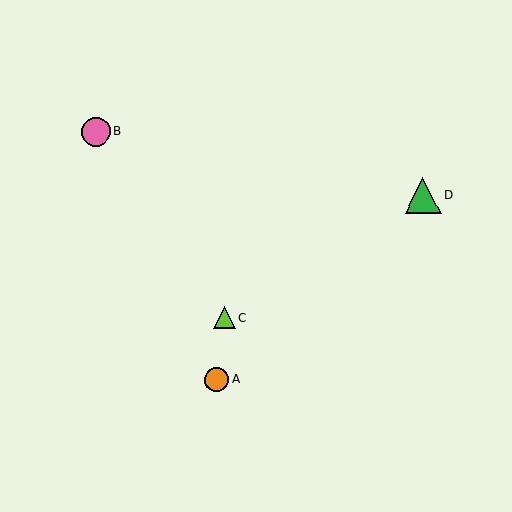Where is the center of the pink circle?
The center of the pink circle is at (96, 132).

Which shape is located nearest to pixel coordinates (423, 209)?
The green triangle (labeled D) at (423, 196) is nearest to that location.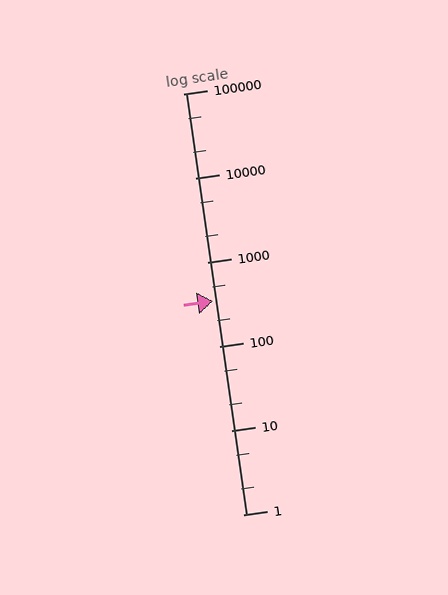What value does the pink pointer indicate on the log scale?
The pointer indicates approximately 340.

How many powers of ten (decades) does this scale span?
The scale spans 5 decades, from 1 to 100000.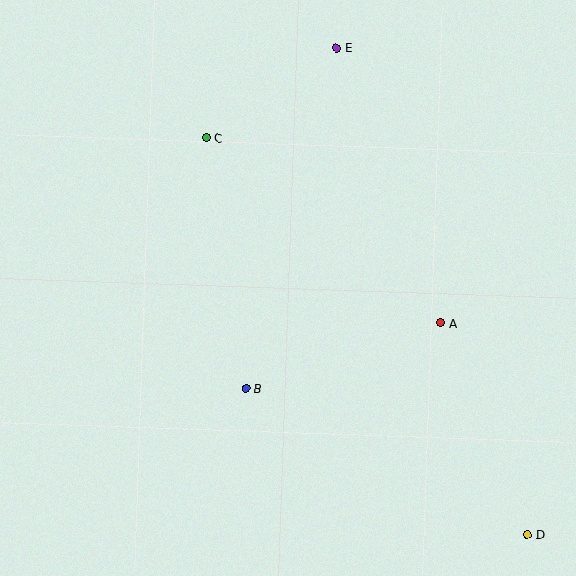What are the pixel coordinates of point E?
Point E is at (337, 48).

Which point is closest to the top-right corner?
Point E is closest to the top-right corner.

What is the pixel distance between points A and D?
The distance between A and D is 229 pixels.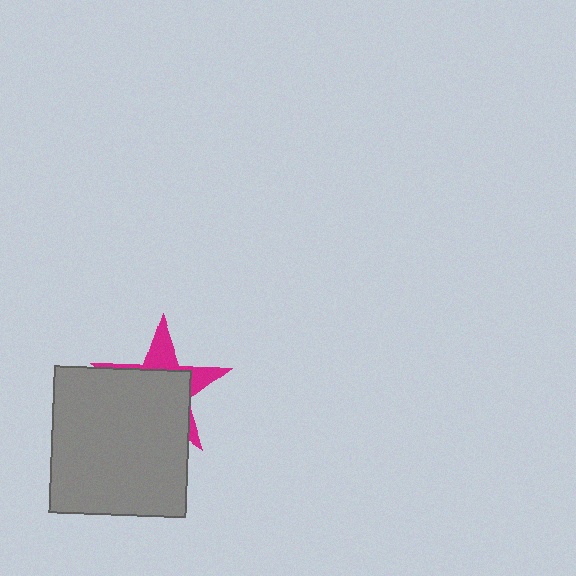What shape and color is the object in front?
The object in front is a gray rectangle.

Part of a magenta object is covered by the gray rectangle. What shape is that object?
It is a star.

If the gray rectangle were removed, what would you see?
You would see the complete magenta star.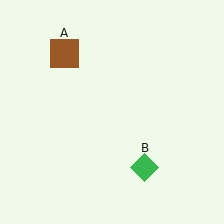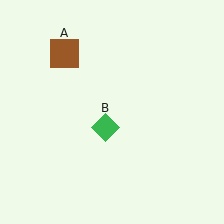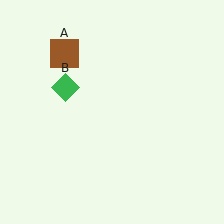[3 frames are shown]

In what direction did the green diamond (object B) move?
The green diamond (object B) moved up and to the left.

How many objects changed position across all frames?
1 object changed position: green diamond (object B).